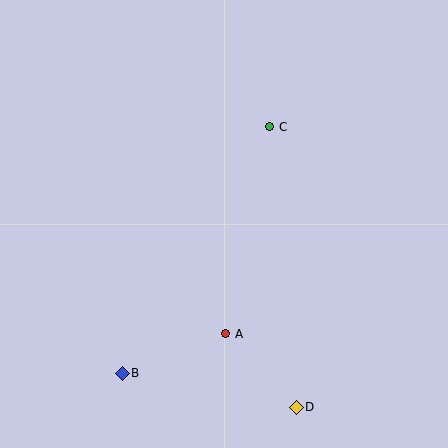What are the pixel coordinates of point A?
Point A is at (226, 334).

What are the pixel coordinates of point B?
Point B is at (122, 373).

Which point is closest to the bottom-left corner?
Point B is closest to the bottom-left corner.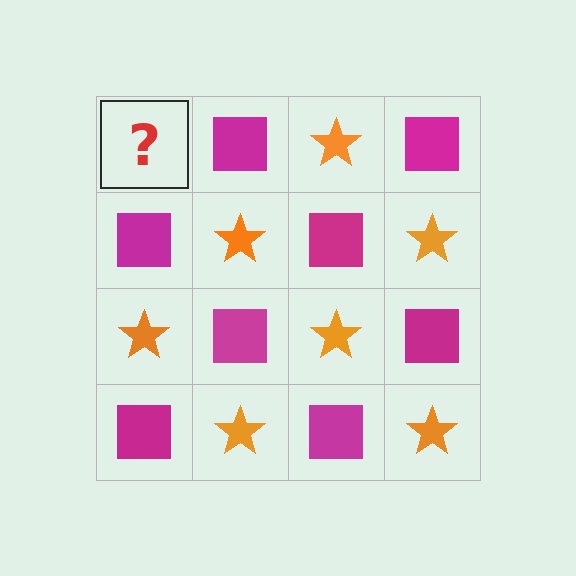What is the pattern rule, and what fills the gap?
The rule is that it alternates orange star and magenta square in a checkerboard pattern. The gap should be filled with an orange star.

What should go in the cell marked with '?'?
The missing cell should contain an orange star.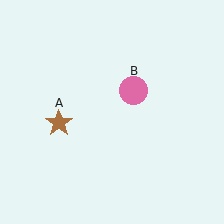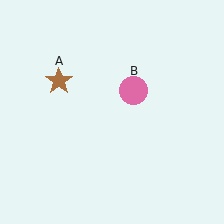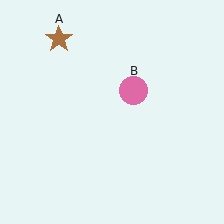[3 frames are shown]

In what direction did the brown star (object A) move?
The brown star (object A) moved up.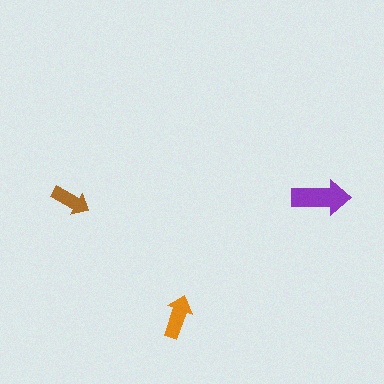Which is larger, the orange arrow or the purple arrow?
The purple one.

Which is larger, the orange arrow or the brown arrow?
The orange one.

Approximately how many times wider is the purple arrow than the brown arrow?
About 1.5 times wider.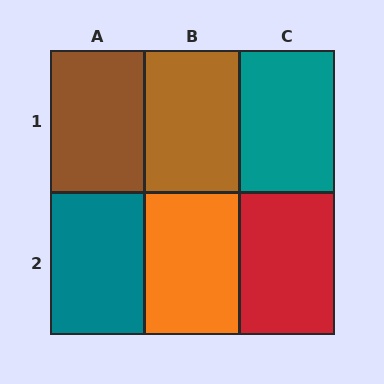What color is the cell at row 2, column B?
Orange.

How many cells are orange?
1 cell is orange.